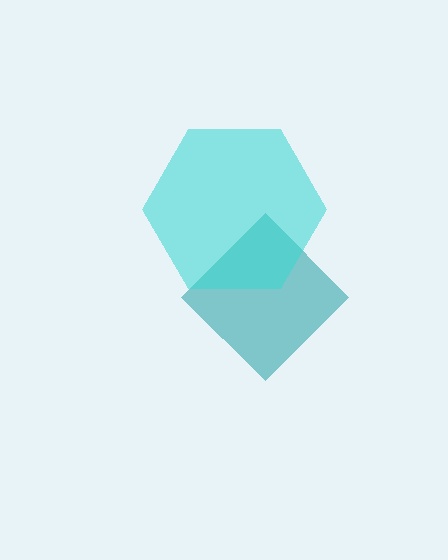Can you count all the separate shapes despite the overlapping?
Yes, there are 2 separate shapes.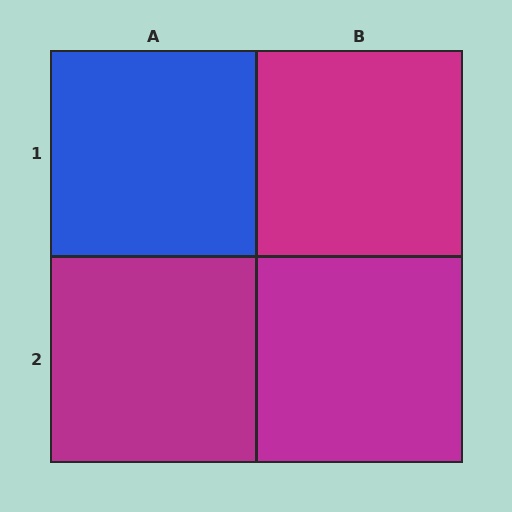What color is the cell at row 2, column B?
Magenta.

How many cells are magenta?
3 cells are magenta.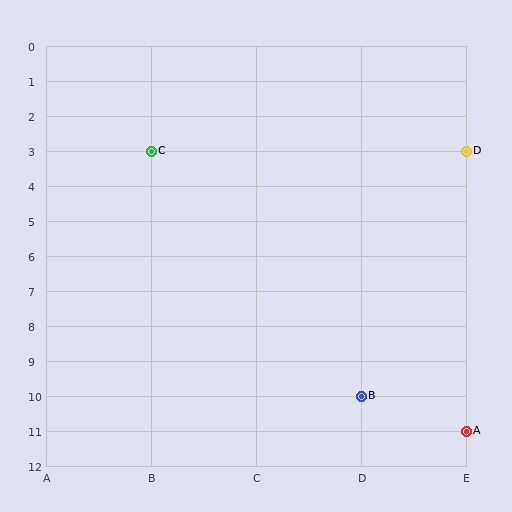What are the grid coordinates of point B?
Point B is at grid coordinates (D, 10).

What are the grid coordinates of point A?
Point A is at grid coordinates (E, 11).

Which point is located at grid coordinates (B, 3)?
Point C is at (B, 3).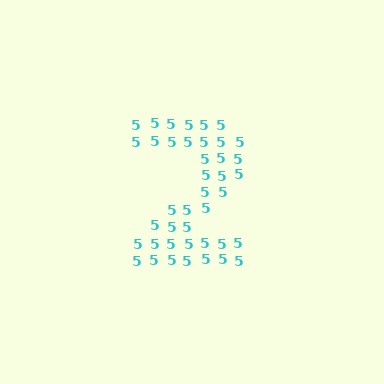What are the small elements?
The small elements are digit 5's.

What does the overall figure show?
The overall figure shows the digit 2.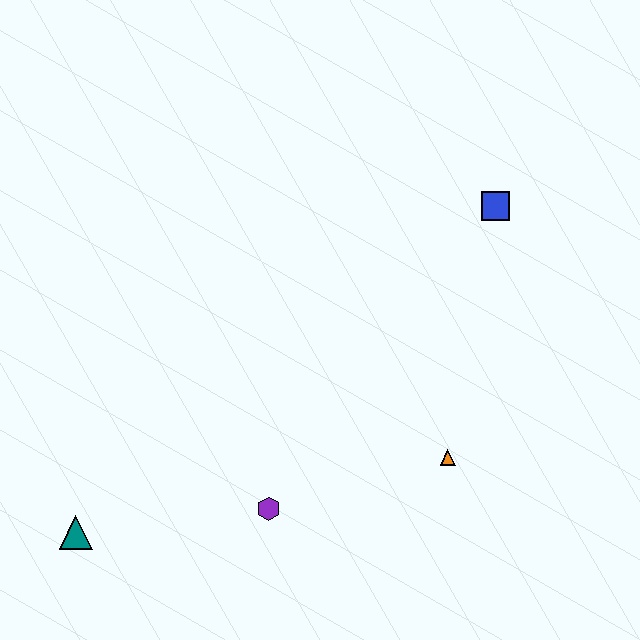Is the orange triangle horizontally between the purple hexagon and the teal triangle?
No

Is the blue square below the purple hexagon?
No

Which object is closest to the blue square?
The orange triangle is closest to the blue square.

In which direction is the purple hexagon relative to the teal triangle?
The purple hexagon is to the right of the teal triangle.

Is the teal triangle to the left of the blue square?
Yes